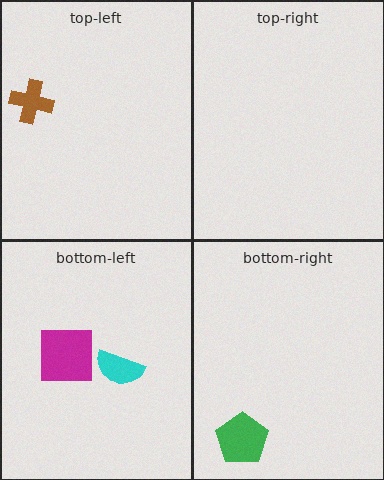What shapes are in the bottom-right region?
The green pentagon.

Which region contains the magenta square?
The bottom-left region.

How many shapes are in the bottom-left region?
2.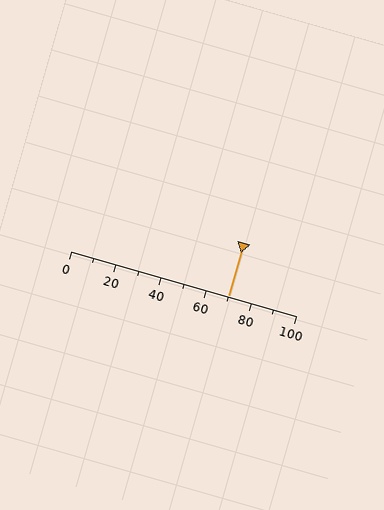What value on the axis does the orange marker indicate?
The marker indicates approximately 70.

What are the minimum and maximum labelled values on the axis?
The axis runs from 0 to 100.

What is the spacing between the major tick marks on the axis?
The major ticks are spaced 20 apart.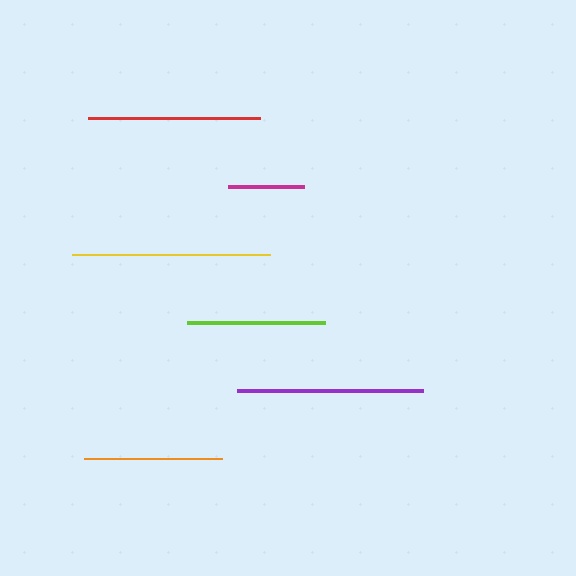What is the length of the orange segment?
The orange segment is approximately 138 pixels long.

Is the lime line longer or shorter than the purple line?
The purple line is longer than the lime line.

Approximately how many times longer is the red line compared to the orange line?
The red line is approximately 1.2 times the length of the orange line.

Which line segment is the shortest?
The magenta line is the shortest at approximately 75 pixels.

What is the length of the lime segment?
The lime segment is approximately 138 pixels long.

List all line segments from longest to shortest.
From longest to shortest: yellow, purple, red, orange, lime, magenta.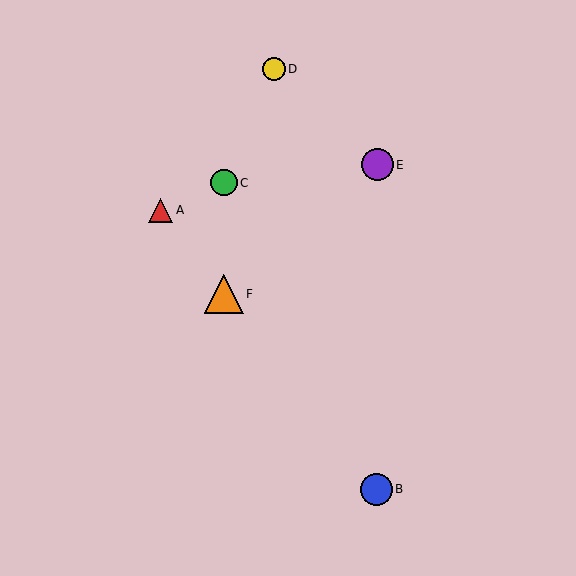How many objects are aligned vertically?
2 objects (C, F) are aligned vertically.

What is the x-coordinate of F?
Object F is at x≈224.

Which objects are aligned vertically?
Objects C, F are aligned vertically.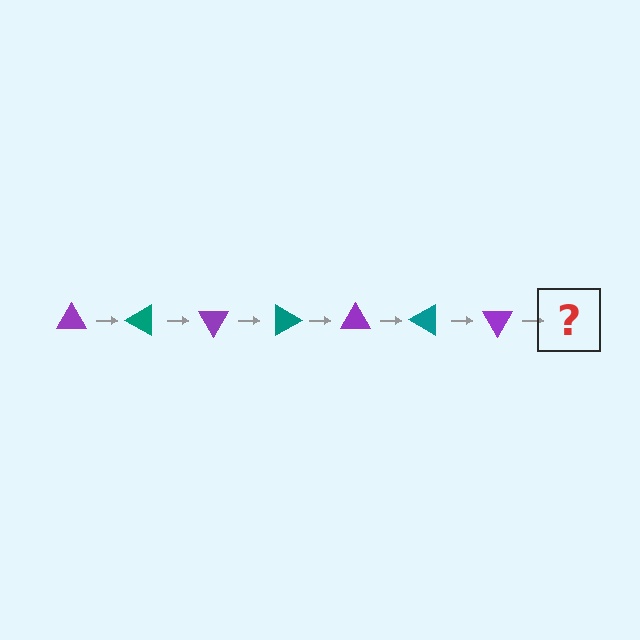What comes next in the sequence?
The next element should be a teal triangle, rotated 210 degrees from the start.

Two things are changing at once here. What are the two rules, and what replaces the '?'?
The two rules are that it rotates 30 degrees each step and the color cycles through purple and teal. The '?' should be a teal triangle, rotated 210 degrees from the start.